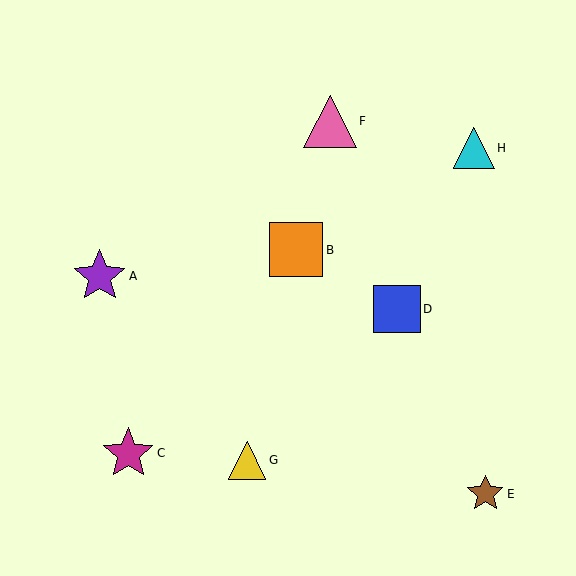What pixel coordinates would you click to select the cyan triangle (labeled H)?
Click at (474, 148) to select the cyan triangle H.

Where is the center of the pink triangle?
The center of the pink triangle is at (330, 121).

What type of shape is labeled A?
Shape A is a purple star.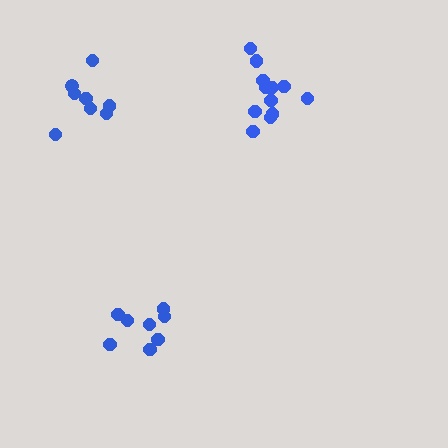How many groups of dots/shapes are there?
There are 3 groups.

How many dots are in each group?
Group 1: 8 dots, Group 2: 13 dots, Group 3: 8 dots (29 total).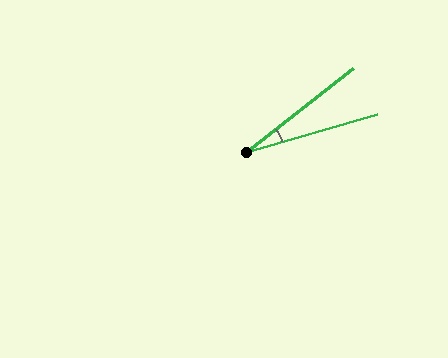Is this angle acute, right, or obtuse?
It is acute.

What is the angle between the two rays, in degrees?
Approximately 22 degrees.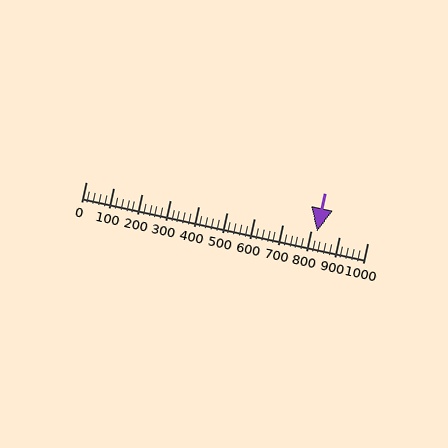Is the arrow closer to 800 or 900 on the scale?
The arrow is closer to 800.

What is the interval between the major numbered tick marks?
The major tick marks are spaced 100 units apart.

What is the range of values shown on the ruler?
The ruler shows values from 0 to 1000.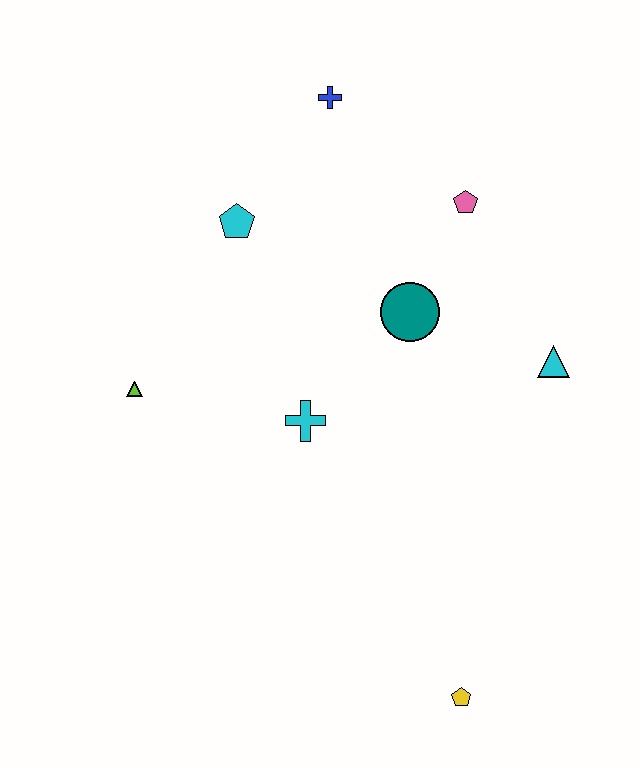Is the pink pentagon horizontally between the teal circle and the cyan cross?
No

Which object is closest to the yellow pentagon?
The cyan cross is closest to the yellow pentagon.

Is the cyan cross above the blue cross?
No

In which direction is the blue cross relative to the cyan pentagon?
The blue cross is above the cyan pentagon.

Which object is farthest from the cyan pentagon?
The yellow pentagon is farthest from the cyan pentagon.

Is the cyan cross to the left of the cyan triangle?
Yes